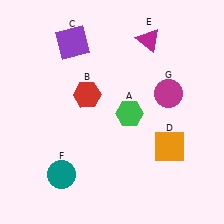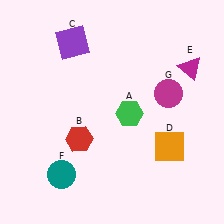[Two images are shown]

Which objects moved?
The objects that moved are: the red hexagon (B), the magenta triangle (E).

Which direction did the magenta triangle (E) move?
The magenta triangle (E) moved right.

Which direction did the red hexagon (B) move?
The red hexagon (B) moved down.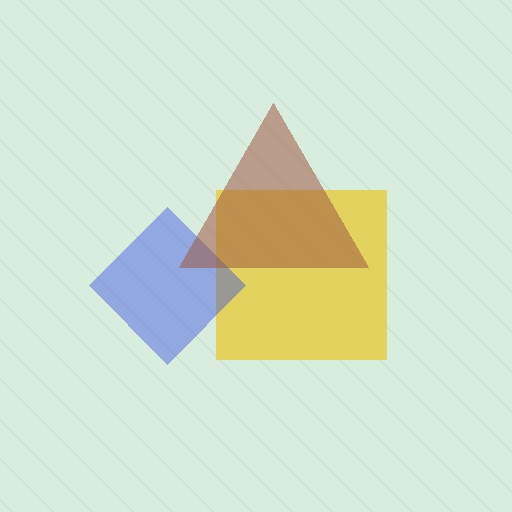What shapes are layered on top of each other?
The layered shapes are: a yellow square, a blue diamond, a brown triangle.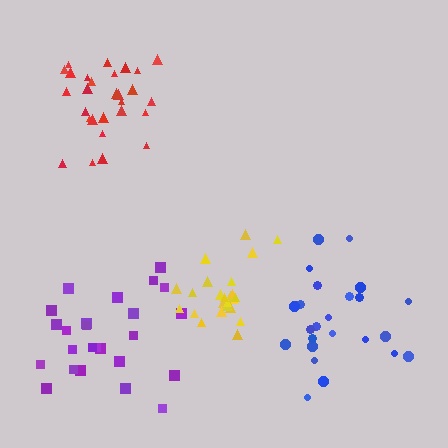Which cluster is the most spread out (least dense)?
Purple.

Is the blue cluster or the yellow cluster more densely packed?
Yellow.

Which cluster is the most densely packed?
Yellow.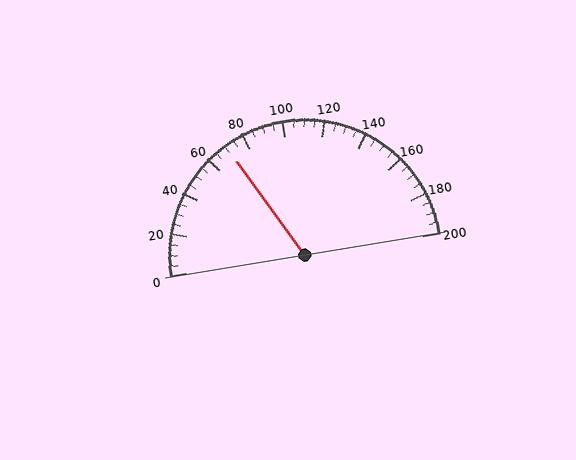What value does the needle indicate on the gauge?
The needle indicates approximately 70.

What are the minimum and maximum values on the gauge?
The gauge ranges from 0 to 200.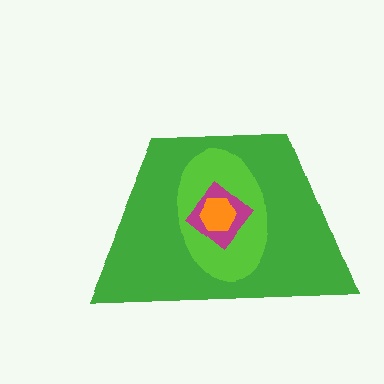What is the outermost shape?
The green trapezoid.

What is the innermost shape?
The orange hexagon.